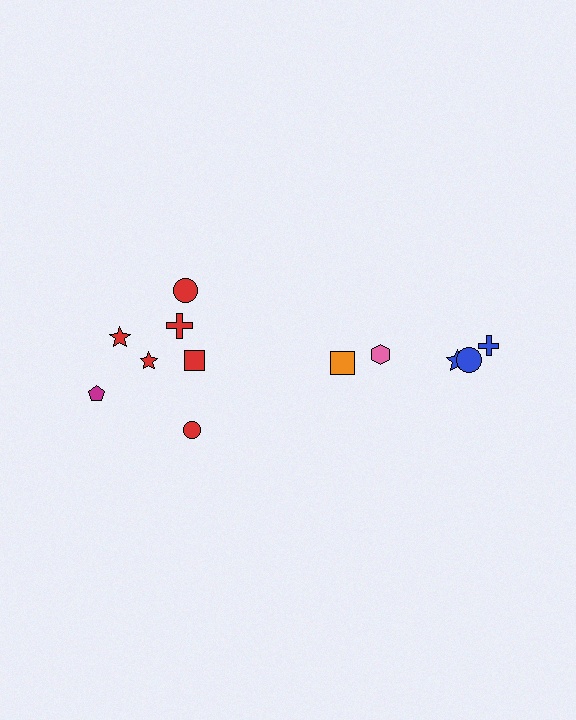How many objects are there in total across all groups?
There are 12 objects.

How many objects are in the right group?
There are 5 objects.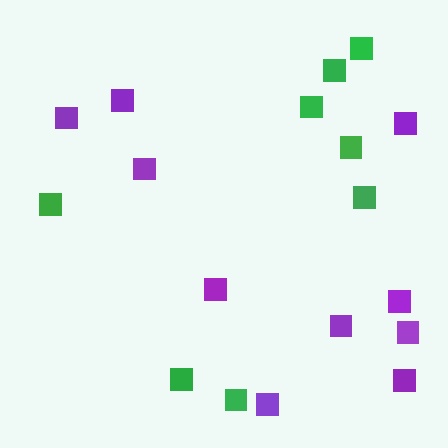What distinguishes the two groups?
There are 2 groups: one group of green squares (8) and one group of purple squares (10).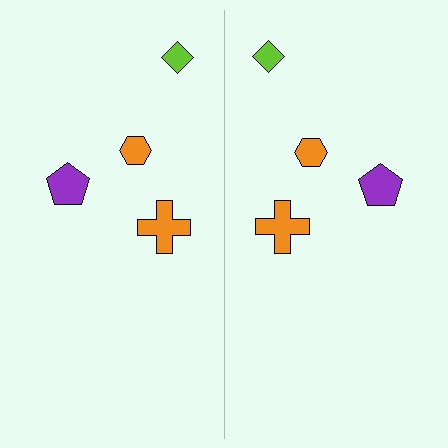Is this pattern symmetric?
Yes, this pattern has bilateral (reflection) symmetry.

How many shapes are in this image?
There are 8 shapes in this image.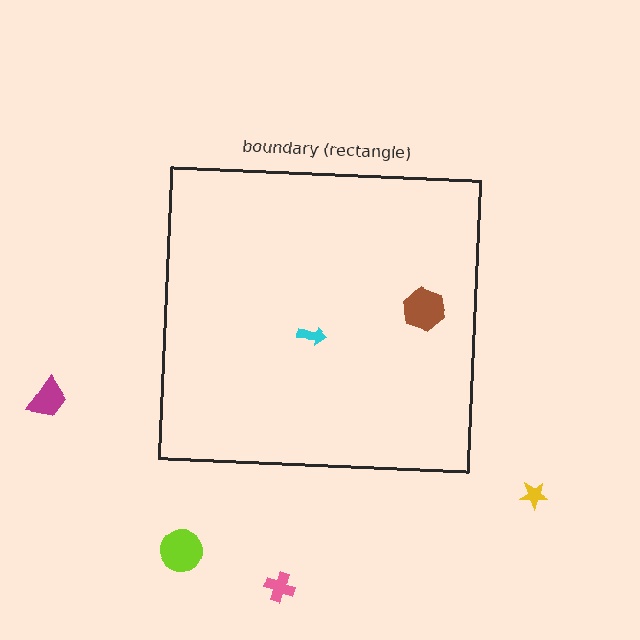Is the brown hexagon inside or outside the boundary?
Inside.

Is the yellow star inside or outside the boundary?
Outside.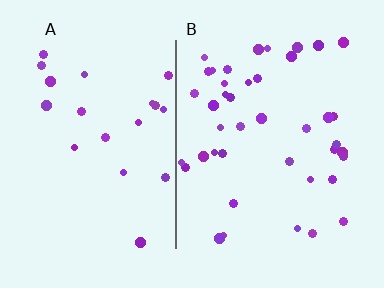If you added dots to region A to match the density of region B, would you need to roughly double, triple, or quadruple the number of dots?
Approximately double.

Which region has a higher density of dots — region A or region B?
B (the right).